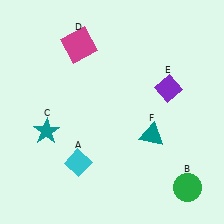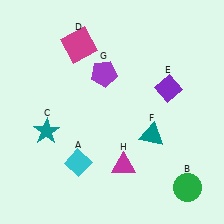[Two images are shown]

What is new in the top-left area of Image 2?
A purple pentagon (G) was added in the top-left area of Image 2.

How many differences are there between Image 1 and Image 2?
There are 2 differences between the two images.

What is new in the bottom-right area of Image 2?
A magenta triangle (H) was added in the bottom-right area of Image 2.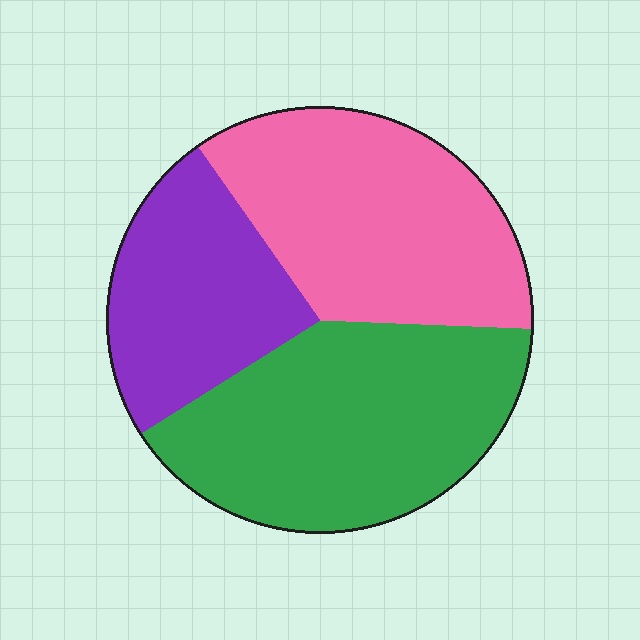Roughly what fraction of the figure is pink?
Pink covers around 35% of the figure.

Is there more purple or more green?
Green.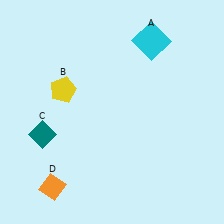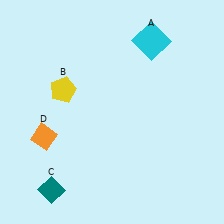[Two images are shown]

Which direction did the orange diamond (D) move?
The orange diamond (D) moved up.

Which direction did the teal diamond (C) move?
The teal diamond (C) moved down.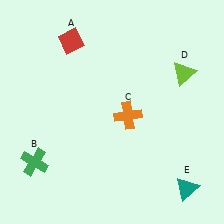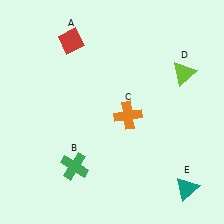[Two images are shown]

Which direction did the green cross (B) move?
The green cross (B) moved right.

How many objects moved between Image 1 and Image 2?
1 object moved between the two images.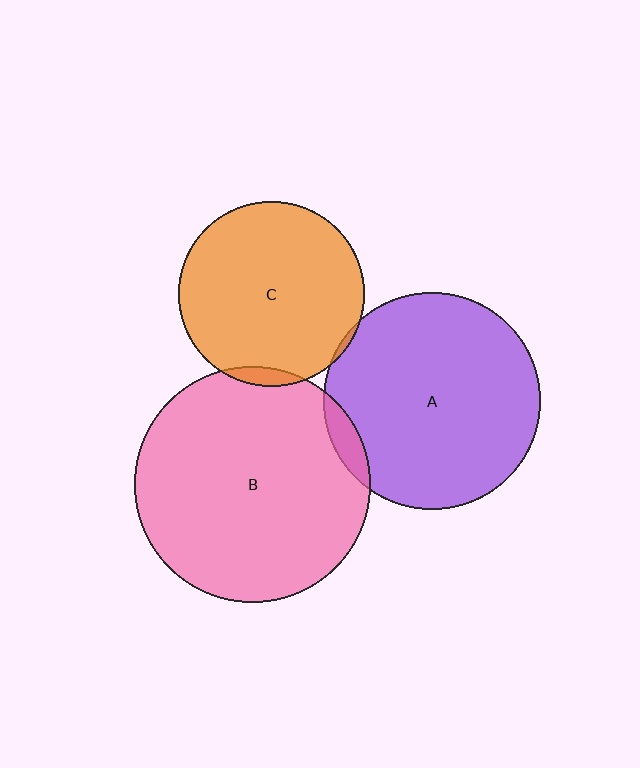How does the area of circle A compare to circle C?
Approximately 1.4 times.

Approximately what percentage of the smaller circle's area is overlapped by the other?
Approximately 5%.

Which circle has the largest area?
Circle B (pink).